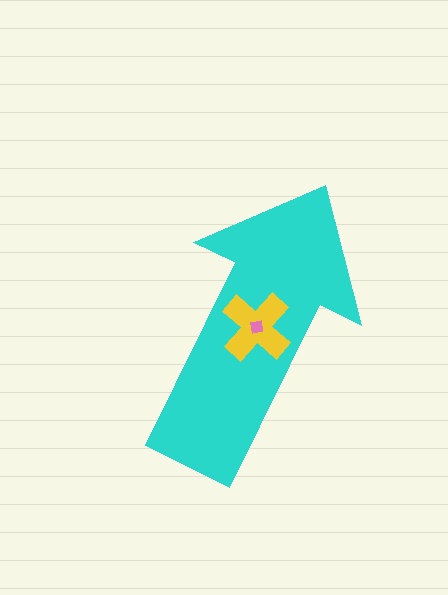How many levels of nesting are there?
3.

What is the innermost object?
The pink square.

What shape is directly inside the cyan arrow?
The yellow cross.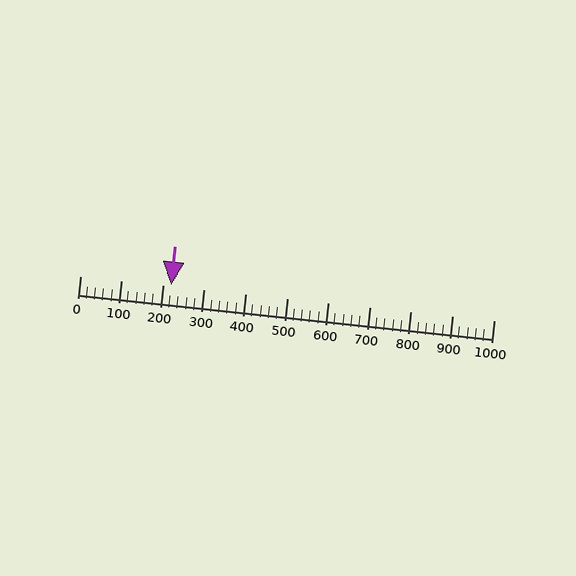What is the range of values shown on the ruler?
The ruler shows values from 0 to 1000.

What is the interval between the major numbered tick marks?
The major tick marks are spaced 100 units apart.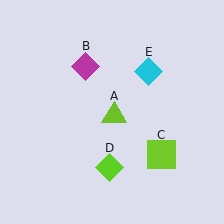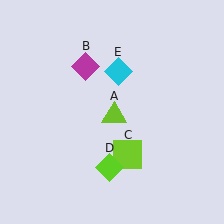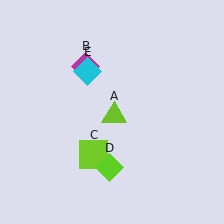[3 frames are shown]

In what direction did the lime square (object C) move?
The lime square (object C) moved left.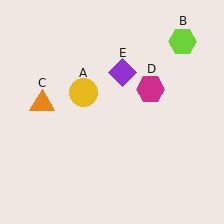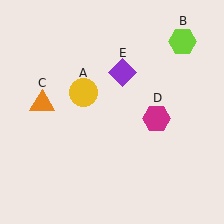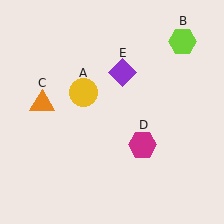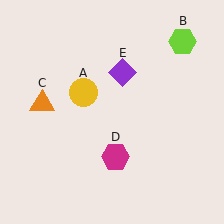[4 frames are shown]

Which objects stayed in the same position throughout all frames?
Yellow circle (object A) and lime hexagon (object B) and orange triangle (object C) and purple diamond (object E) remained stationary.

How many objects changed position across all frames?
1 object changed position: magenta hexagon (object D).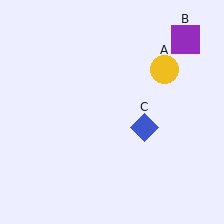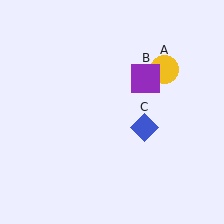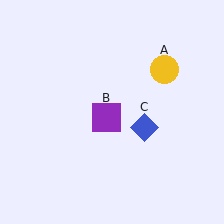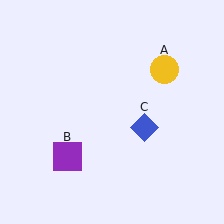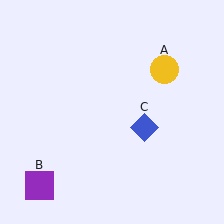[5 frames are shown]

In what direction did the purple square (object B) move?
The purple square (object B) moved down and to the left.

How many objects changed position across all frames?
1 object changed position: purple square (object B).